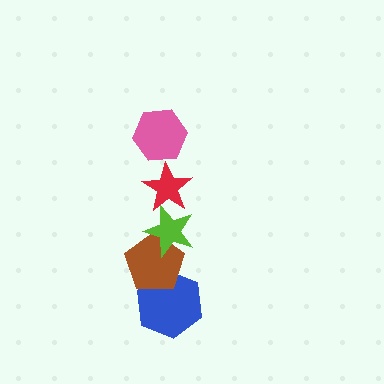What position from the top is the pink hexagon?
The pink hexagon is 1st from the top.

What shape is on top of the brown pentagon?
The lime star is on top of the brown pentagon.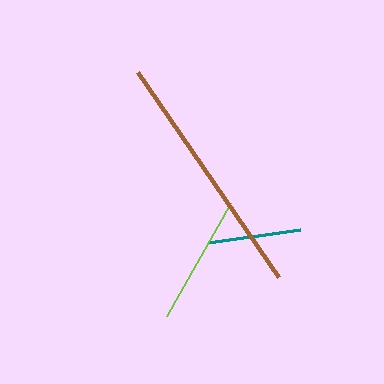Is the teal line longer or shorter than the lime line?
The lime line is longer than the teal line.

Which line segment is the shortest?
The teal line is the shortest at approximately 93 pixels.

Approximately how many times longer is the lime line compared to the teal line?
The lime line is approximately 1.4 times the length of the teal line.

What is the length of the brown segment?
The brown segment is approximately 249 pixels long.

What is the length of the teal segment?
The teal segment is approximately 93 pixels long.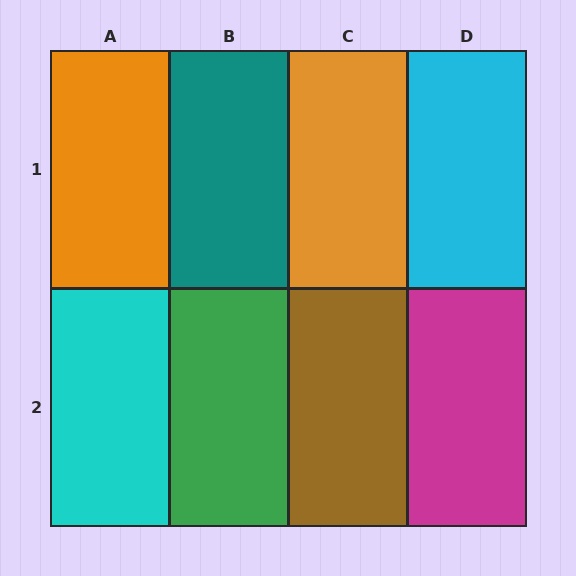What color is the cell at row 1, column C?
Orange.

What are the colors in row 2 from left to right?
Cyan, green, brown, magenta.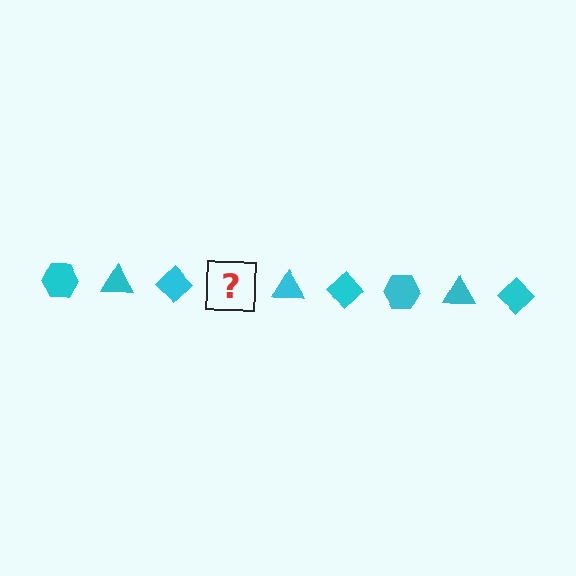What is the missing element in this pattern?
The missing element is a cyan hexagon.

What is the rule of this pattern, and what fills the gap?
The rule is that the pattern cycles through hexagon, triangle, diamond shapes in cyan. The gap should be filled with a cyan hexagon.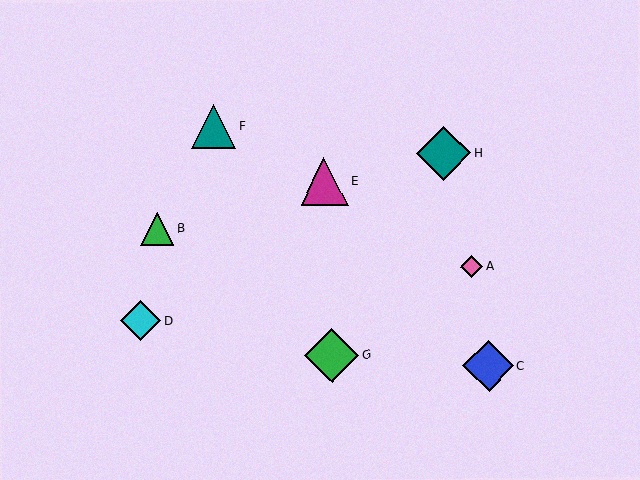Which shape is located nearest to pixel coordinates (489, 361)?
The blue diamond (labeled C) at (488, 366) is nearest to that location.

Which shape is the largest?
The teal diamond (labeled H) is the largest.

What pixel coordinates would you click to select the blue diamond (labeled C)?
Click at (488, 366) to select the blue diamond C.